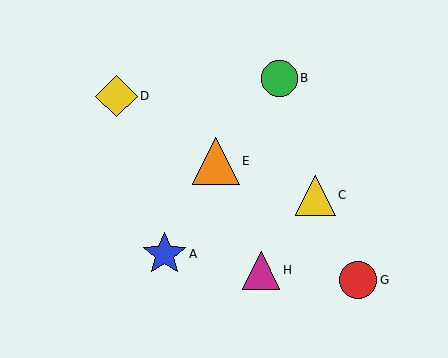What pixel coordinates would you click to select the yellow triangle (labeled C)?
Click at (315, 195) to select the yellow triangle C.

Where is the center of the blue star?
The center of the blue star is at (165, 254).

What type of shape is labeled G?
Shape G is a red circle.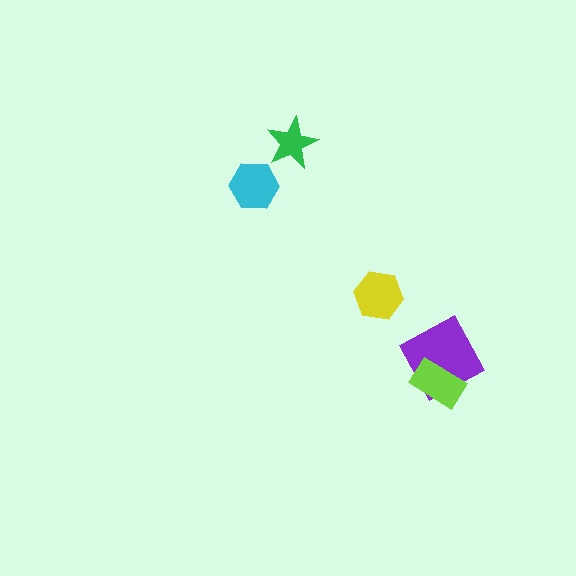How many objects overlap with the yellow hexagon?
0 objects overlap with the yellow hexagon.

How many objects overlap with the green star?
0 objects overlap with the green star.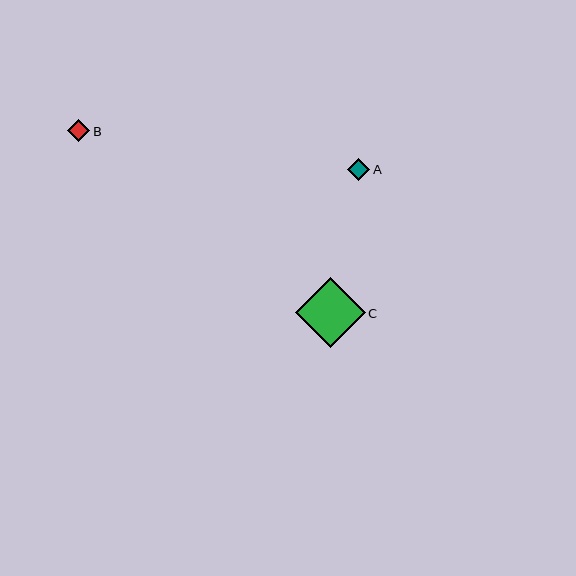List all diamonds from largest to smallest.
From largest to smallest: C, A, B.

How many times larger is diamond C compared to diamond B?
Diamond C is approximately 3.1 times the size of diamond B.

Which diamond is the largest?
Diamond C is the largest with a size of approximately 70 pixels.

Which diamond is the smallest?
Diamond B is the smallest with a size of approximately 22 pixels.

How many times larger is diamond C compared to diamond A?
Diamond C is approximately 3.1 times the size of diamond A.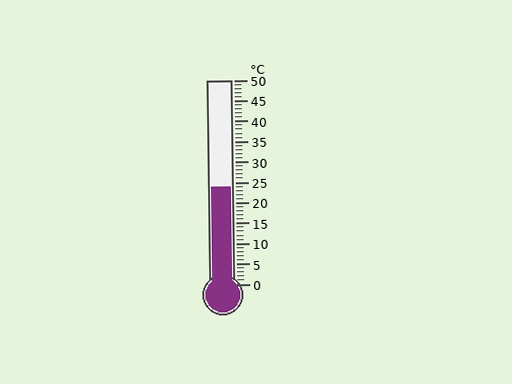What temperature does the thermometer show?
The thermometer shows approximately 24°C.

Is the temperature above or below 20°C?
The temperature is above 20°C.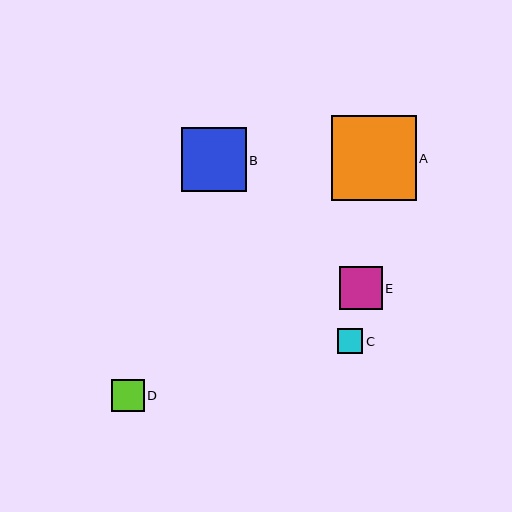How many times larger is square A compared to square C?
Square A is approximately 3.3 times the size of square C.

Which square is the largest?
Square A is the largest with a size of approximately 85 pixels.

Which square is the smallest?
Square C is the smallest with a size of approximately 26 pixels.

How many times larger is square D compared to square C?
Square D is approximately 1.3 times the size of square C.